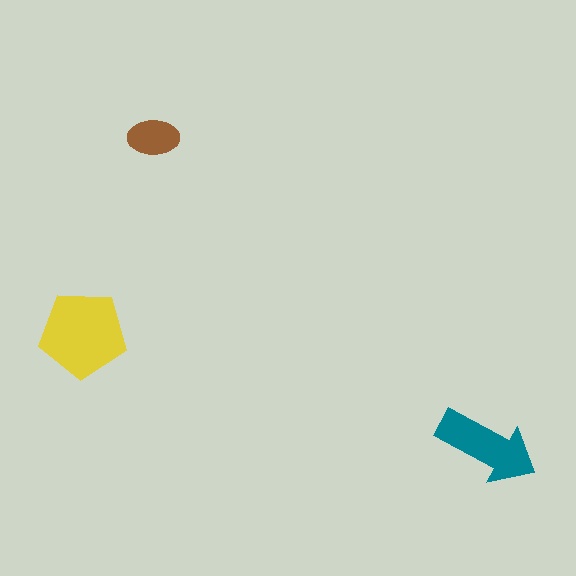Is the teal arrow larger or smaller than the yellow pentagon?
Smaller.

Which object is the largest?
The yellow pentagon.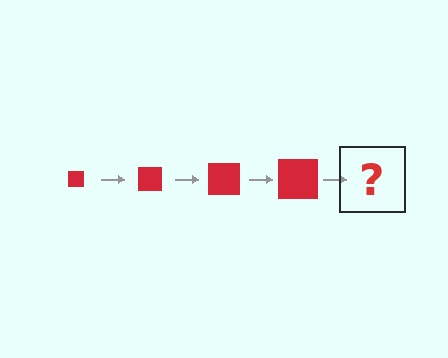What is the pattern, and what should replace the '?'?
The pattern is that the square gets progressively larger each step. The '?' should be a red square, larger than the previous one.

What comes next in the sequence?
The next element should be a red square, larger than the previous one.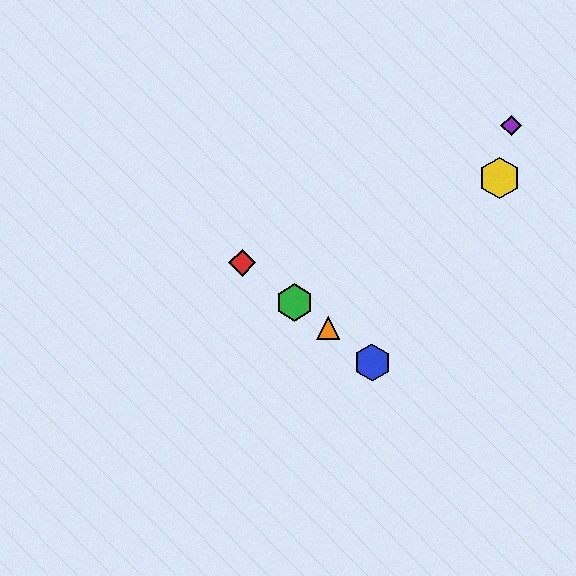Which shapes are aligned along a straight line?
The red diamond, the blue hexagon, the green hexagon, the orange triangle are aligned along a straight line.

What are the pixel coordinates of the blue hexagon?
The blue hexagon is at (372, 362).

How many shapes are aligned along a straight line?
4 shapes (the red diamond, the blue hexagon, the green hexagon, the orange triangle) are aligned along a straight line.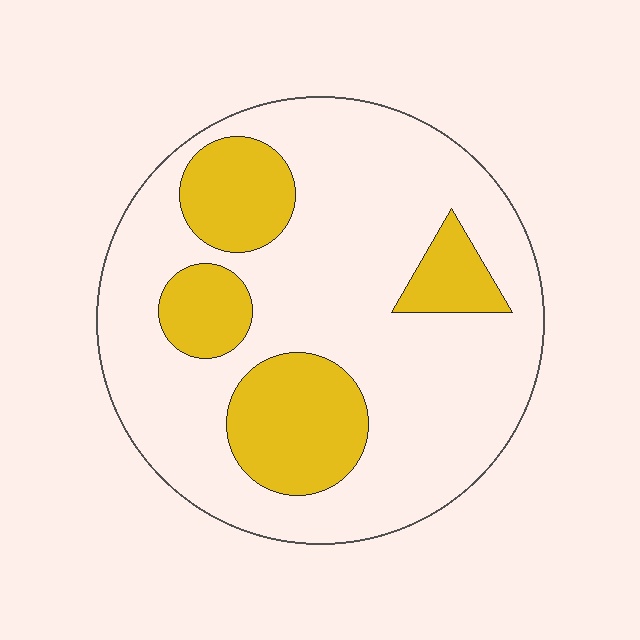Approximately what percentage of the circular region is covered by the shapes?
Approximately 25%.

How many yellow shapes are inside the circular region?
4.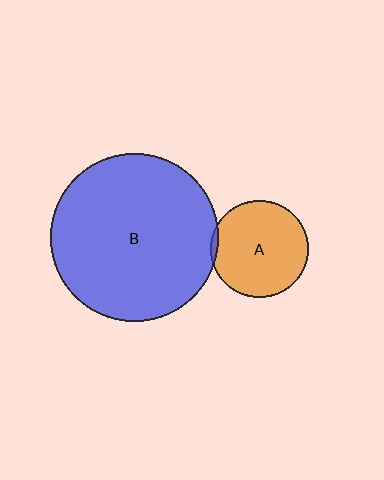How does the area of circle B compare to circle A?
Approximately 3.0 times.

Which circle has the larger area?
Circle B (blue).